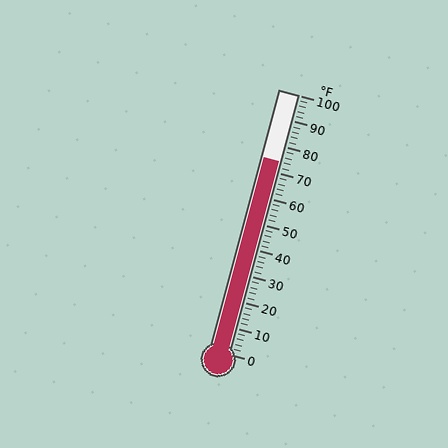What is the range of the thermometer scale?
The thermometer scale ranges from 0°F to 100°F.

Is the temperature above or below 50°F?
The temperature is above 50°F.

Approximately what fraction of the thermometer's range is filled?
The thermometer is filled to approximately 75% of its range.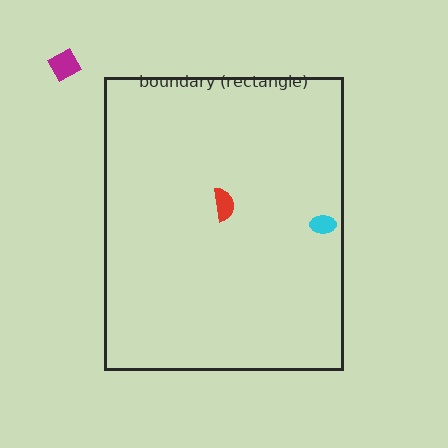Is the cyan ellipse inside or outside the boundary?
Inside.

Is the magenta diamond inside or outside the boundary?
Outside.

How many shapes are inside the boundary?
2 inside, 1 outside.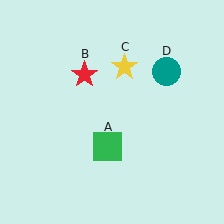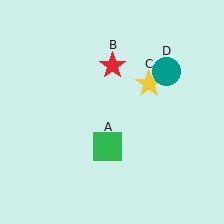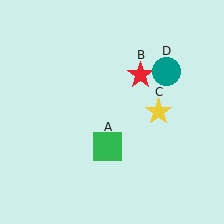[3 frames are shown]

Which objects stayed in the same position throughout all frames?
Green square (object A) and teal circle (object D) remained stationary.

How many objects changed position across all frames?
2 objects changed position: red star (object B), yellow star (object C).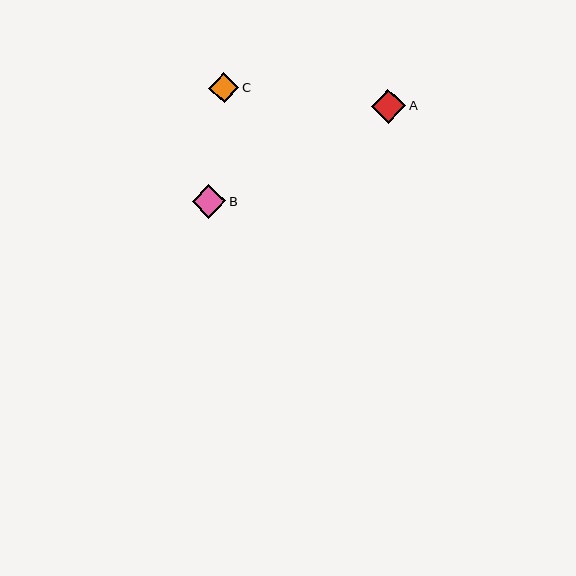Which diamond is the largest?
Diamond A is the largest with a size of approximately 34 pixels.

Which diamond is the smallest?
Diamond C is the smallest with a size of approximately 30 pixels.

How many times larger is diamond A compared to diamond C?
Diamond A is approximately 1.1 times the size of diamond C.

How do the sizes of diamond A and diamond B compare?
Diamond A and diamond B are approximately the same size.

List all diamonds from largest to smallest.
From largest to smallest: A, B, C.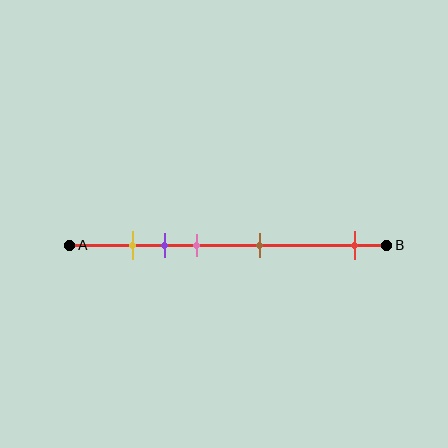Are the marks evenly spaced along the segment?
No, the marks are not evenly spaced.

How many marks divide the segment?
There are 5 marks dividing the segment.